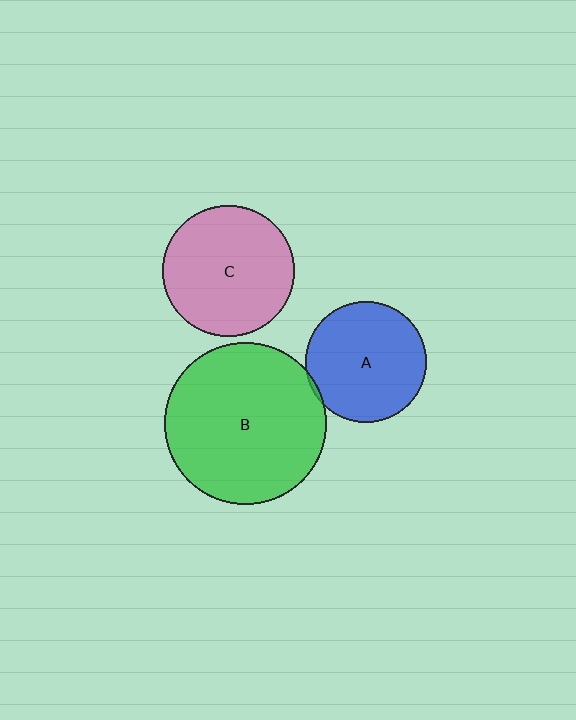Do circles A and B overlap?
Yes.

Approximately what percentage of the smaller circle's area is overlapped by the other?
Approximately 5%.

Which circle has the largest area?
Circle B (green).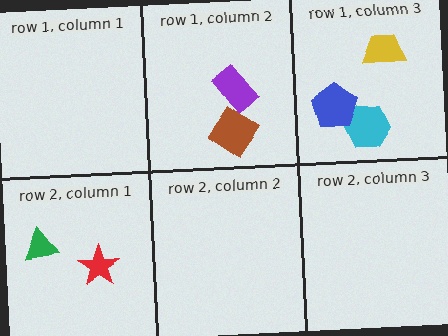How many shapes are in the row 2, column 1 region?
2.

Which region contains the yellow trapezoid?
The row 1, column 3 region.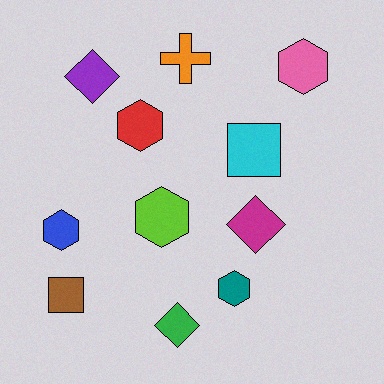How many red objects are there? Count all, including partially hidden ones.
There is 1 red object.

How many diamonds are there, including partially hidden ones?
There are 3 diamonds.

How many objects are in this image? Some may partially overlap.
There are 11 objects.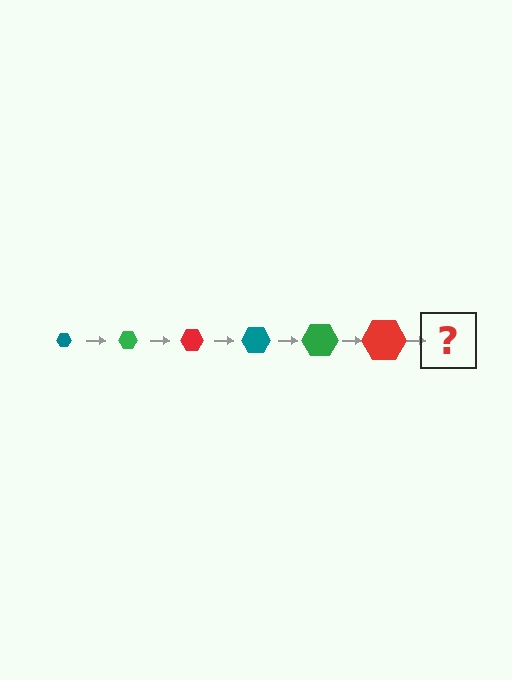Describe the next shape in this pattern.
It should be a teal hexagon, larger than the previous one.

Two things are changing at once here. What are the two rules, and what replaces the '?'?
The two rules are that the hexagon grows larger each step and the color cycles through teal, green, and red. The '?' should be a teal hexagon, larger than the previous one.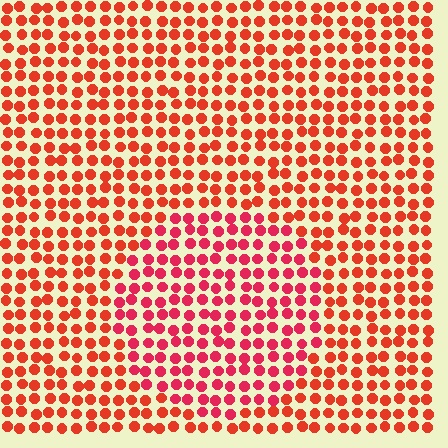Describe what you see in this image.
The image is filled with small red elements in a uniform arrangement. A circle-shaped region is visible where the elements are tinted to a slightly different hue, forming a subtle color boundary.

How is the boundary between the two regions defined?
The boundary is defined purely by a slight shift in hue (about 22 degrees). Spacing, size, and orientation are identical on both sides.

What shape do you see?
I see a circle.